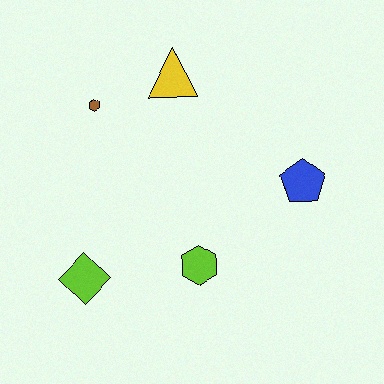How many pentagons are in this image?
There is 1 pentagon.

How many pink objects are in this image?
There are no pink objects.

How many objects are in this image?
There are 5 objects.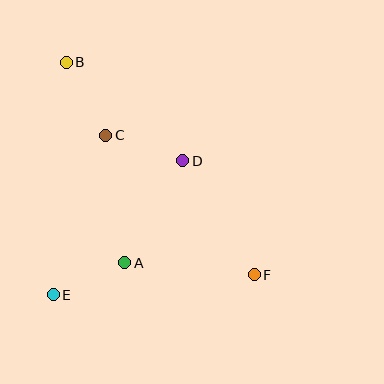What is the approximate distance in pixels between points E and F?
The distance between E and F is approximately 202 pixels.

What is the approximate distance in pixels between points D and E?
The distance between D and E is approximately 186 pixels.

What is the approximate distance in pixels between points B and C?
The distance between B and C is approximately 83 pixels.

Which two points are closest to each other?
Points A and E are closest to each other.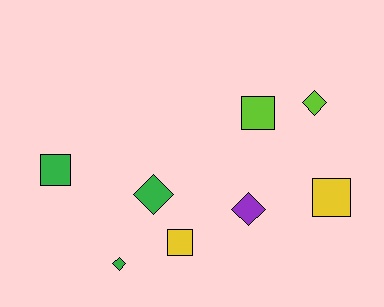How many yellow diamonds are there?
There are no yellow diamonds.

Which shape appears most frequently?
Square, with 4 objects.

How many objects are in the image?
There are 8 objects.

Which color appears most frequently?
Green, with 3 objects.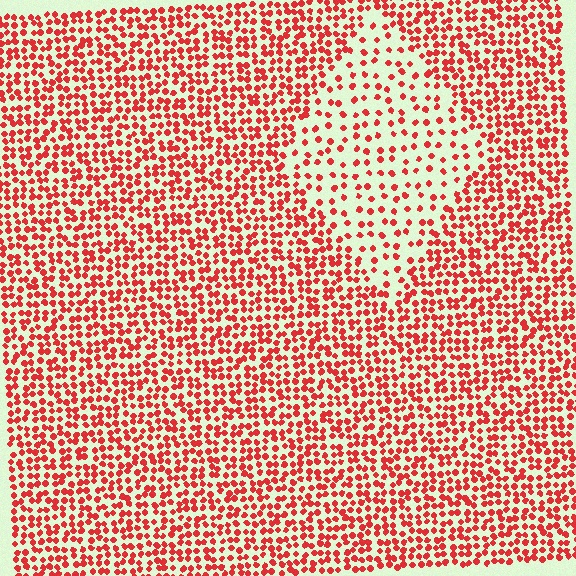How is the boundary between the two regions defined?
The boundary is defined by a change in element density (approximately 2.2x ratio). All elements are the same color, size, and shape.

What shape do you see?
I see a diamond.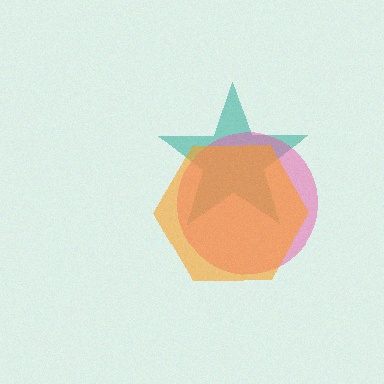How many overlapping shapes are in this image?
There are 3 overlapping shapes in the image.